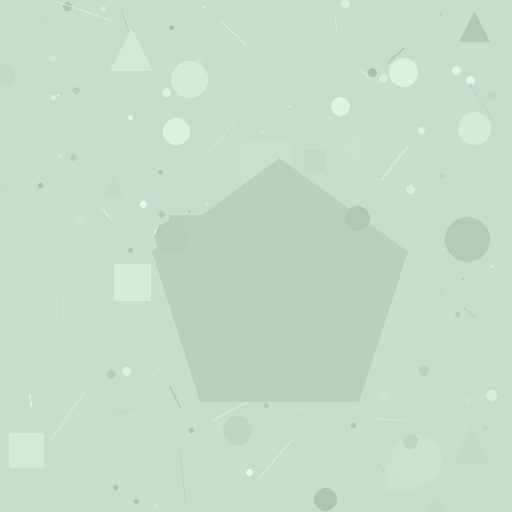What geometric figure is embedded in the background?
A pentagon is embedded in the background.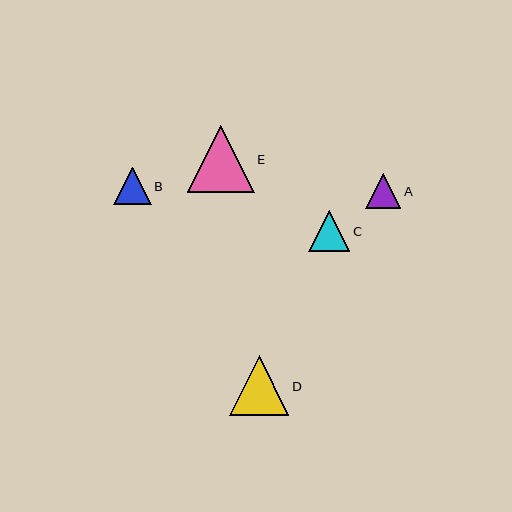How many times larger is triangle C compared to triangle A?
Triangle C is approximately 1.2 times the size of triangle A.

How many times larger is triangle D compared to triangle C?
Triangle D is approximately 1.4 times the size of triangle C.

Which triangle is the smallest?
Triangle A is the smallest with a size of approximately 35 pixels.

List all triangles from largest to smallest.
From largest to smallest: E, D, C, B, A.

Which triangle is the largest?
Triangle E is the largest with a size of approximately 66 pixels.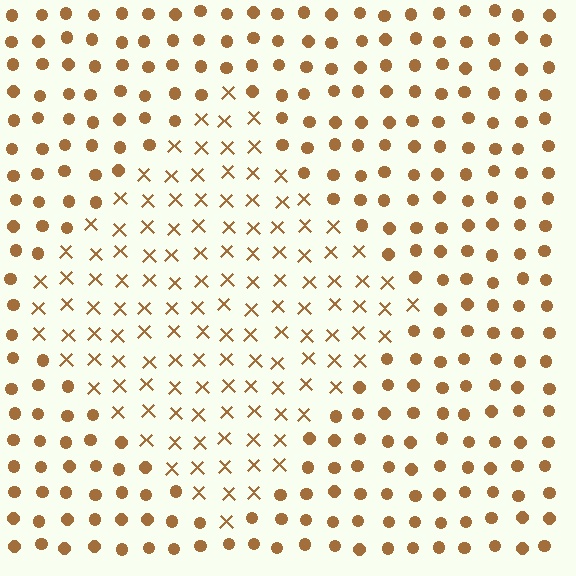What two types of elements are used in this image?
The image uses X marks inside the diamond region and circles outside it.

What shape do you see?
I see a diamond.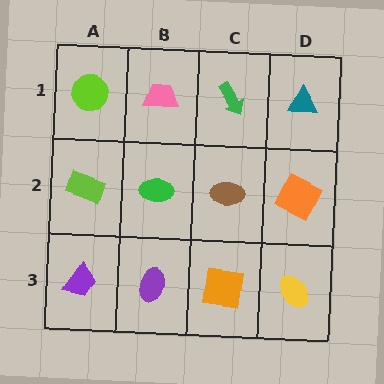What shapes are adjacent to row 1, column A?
A lime rectangle (row 2, column A), a pink trapezoid (row 1, column B).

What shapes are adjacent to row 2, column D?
A teal triangle (row 1, column D), a yellow ellipse (row 3, column D), a brown ellipse (row 2, column C).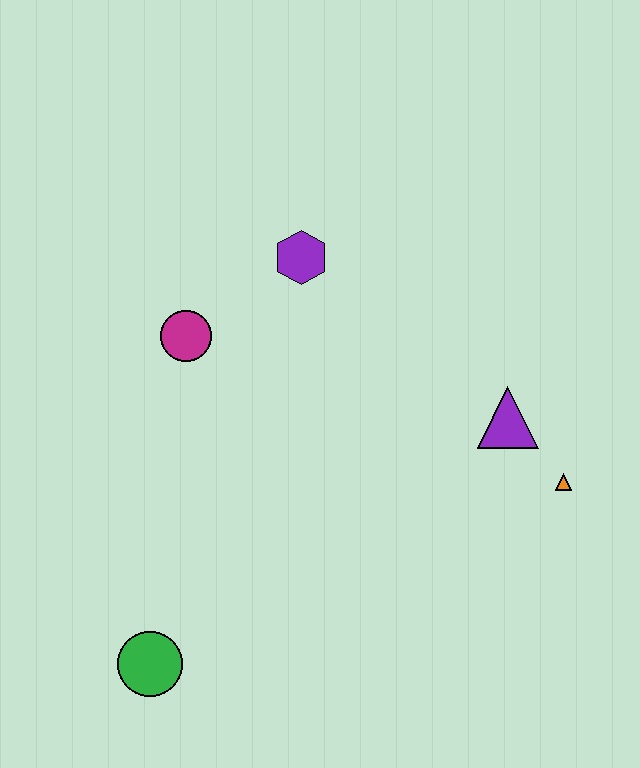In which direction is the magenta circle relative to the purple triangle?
The magenta circle is to the left of the purple triangle.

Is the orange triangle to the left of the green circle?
No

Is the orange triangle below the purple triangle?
Yes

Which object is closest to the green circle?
The magenta circle is closest to the green circle.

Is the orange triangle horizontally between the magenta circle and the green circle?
No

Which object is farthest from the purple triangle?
The green circle is farthest from the purple triangle.